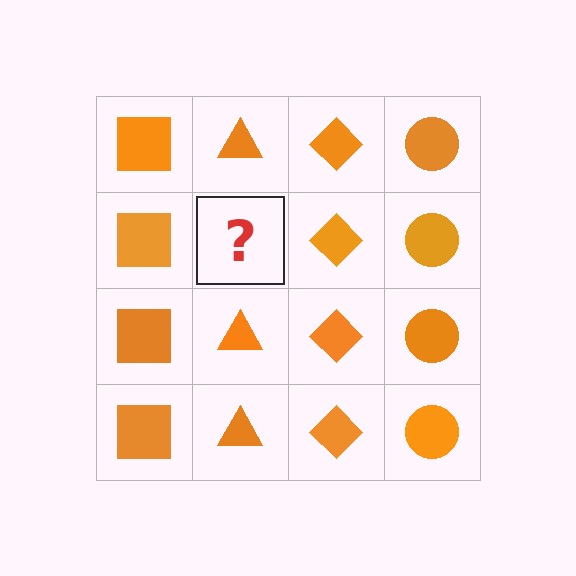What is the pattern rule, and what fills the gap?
The rule is that each column has a consistent shape. The gap should be filled with an orange triangle.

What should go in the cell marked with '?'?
The missing cell should contain an orange triangle.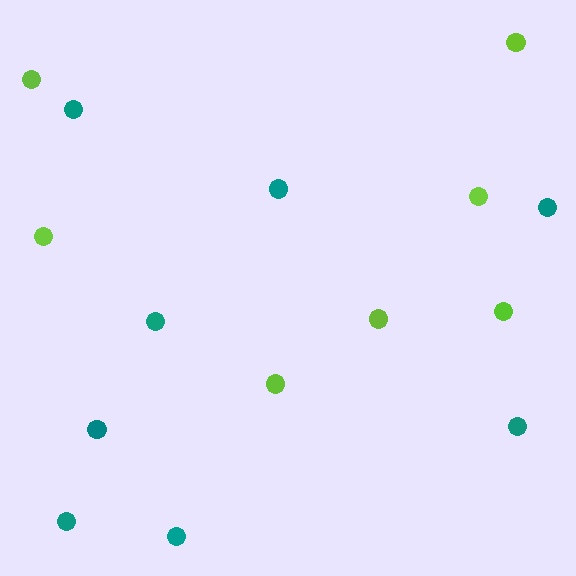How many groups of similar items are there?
There are 2 groups: one group of teal circles (8) and one group of lime circles (7).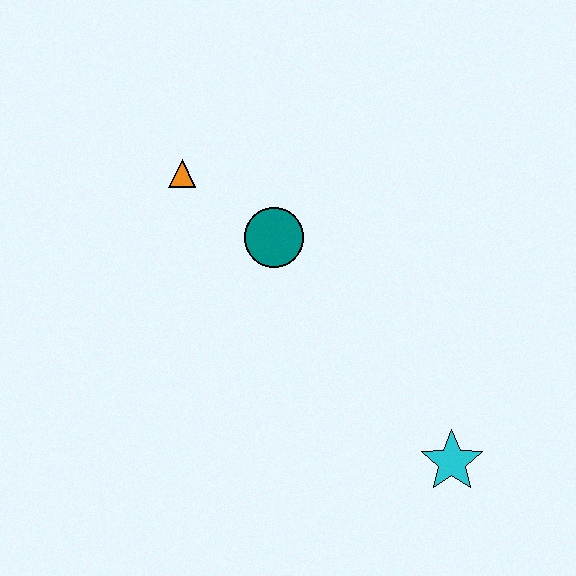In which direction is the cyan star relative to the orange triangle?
The cyan star is below the orange triangle.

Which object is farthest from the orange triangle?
The cyan star is farthest from the orange triangle.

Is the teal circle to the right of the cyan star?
No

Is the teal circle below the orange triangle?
Yes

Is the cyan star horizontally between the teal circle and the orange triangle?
No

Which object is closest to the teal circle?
The orange triangle is closest to the teal circle.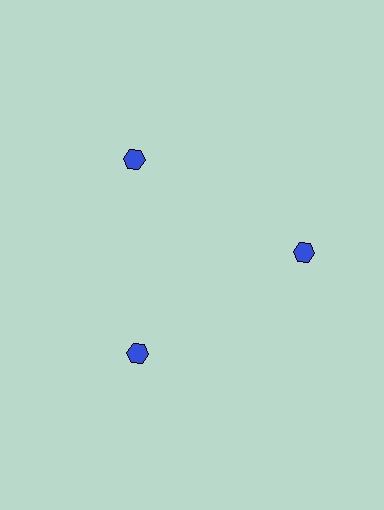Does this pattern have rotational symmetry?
Yes, this pattern has 3-fold rotational symmetry. It looks the same after rotating 120 degrees around the center.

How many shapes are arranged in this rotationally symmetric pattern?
There are 3 shapes, arranged in 3 groups of 1.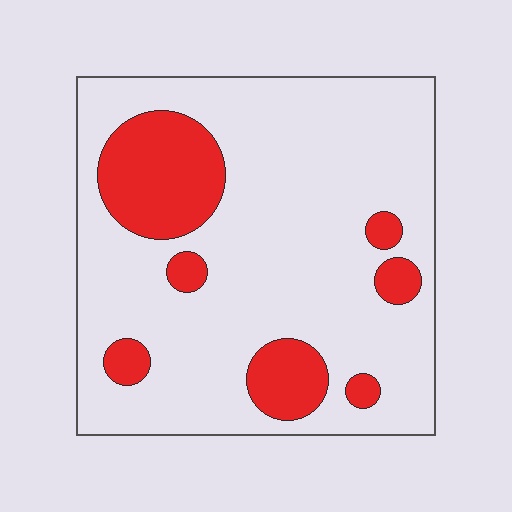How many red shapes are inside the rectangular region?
7.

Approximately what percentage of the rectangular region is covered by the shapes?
Approximately 20%.